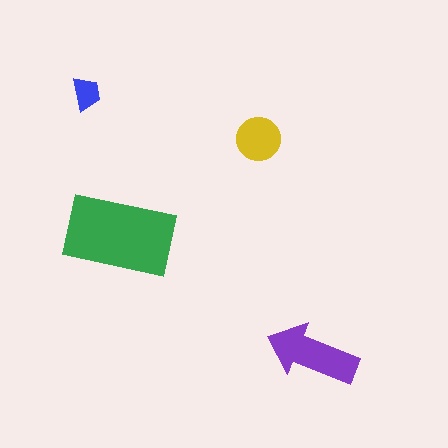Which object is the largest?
The green rectangle.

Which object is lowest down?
The purple arrow is bottommost.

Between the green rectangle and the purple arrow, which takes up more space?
The green rectangle.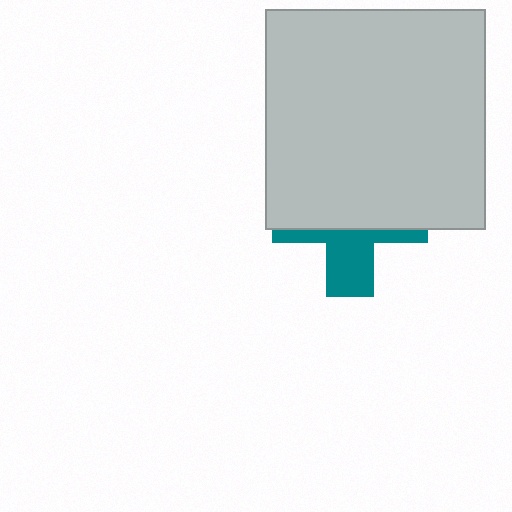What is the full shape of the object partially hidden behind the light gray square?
The partially hidden object is a teal cross.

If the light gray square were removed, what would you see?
You would see the complete teal cross.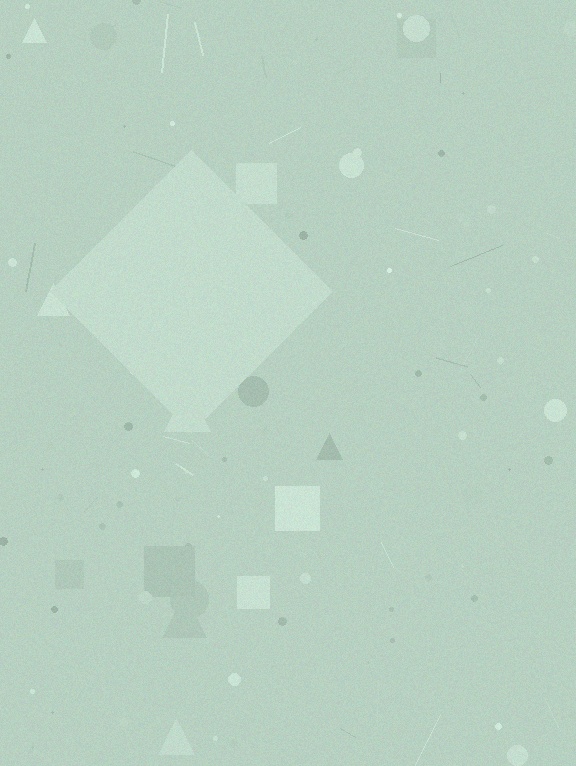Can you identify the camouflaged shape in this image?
The camouflaged shape is a diamond.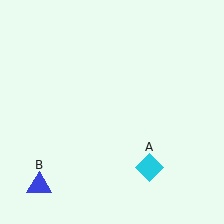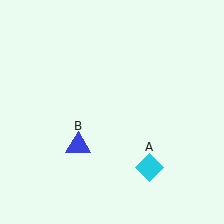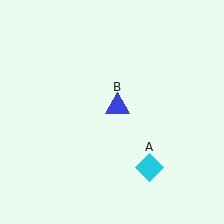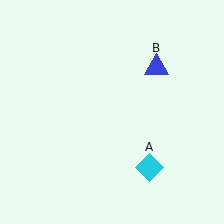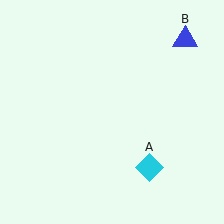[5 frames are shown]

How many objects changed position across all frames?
1 object changed position: blue triangle (object B).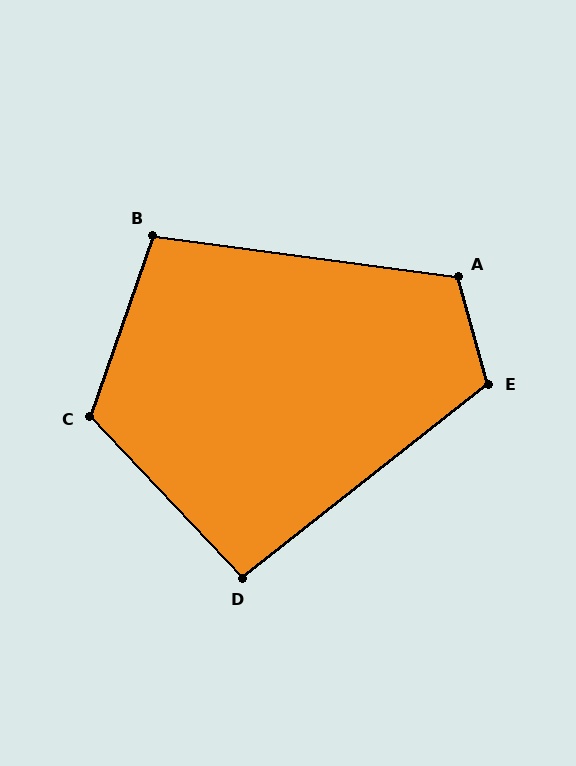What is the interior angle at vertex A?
Approximately 113 degrees (obtuse).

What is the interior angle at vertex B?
Approximately 101 degrees (obtuse).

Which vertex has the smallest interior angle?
D, at approximately 95 degrees.